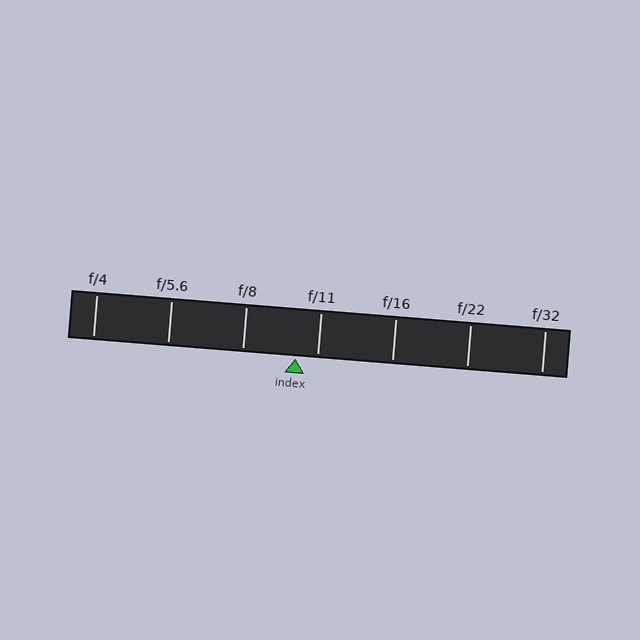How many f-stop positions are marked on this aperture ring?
There are 7 f-stop positions marked.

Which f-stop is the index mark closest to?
The index mark is closest to f/11.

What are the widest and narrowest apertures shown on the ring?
The widest aperture shown is f/4 and the narrowest is f/32.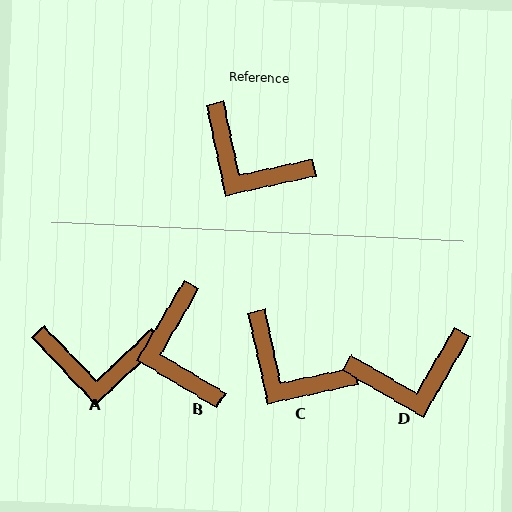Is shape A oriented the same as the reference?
No, it is off by about 31 degrees.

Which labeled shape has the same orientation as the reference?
C.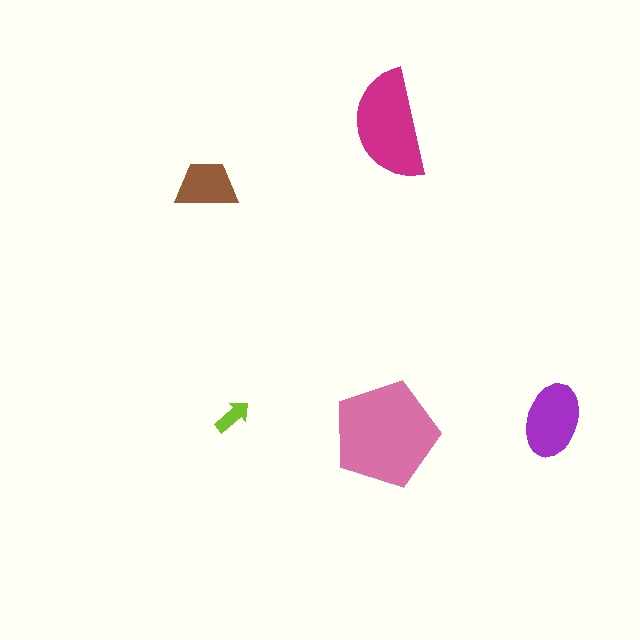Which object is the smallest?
The lime arrow.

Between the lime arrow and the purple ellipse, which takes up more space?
The purple ellipse.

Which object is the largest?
The pink pentagon.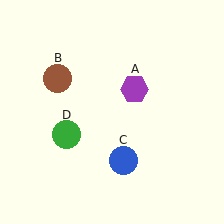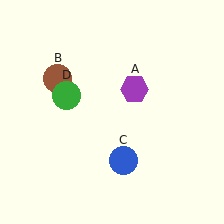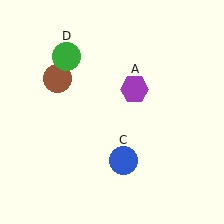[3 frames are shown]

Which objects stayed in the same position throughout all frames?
Purple hexagon (object A) and brown circle (object B) and blue circle (object C) remained stationary.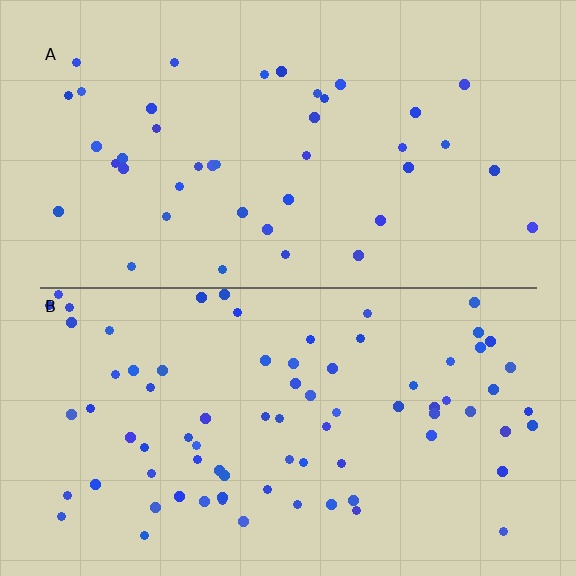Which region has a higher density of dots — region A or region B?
B (the bottom).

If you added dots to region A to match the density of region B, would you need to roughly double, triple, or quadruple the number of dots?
Approximately double.